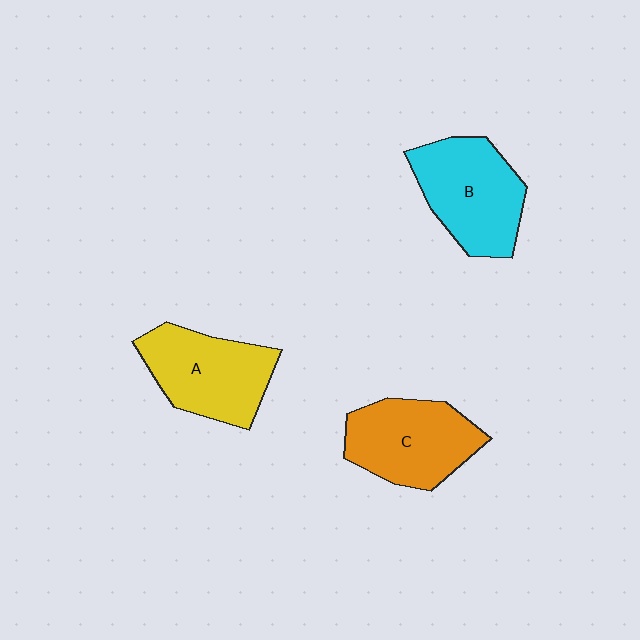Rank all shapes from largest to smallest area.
From largest to smallest: B (cyan), A (yellow), C (orange).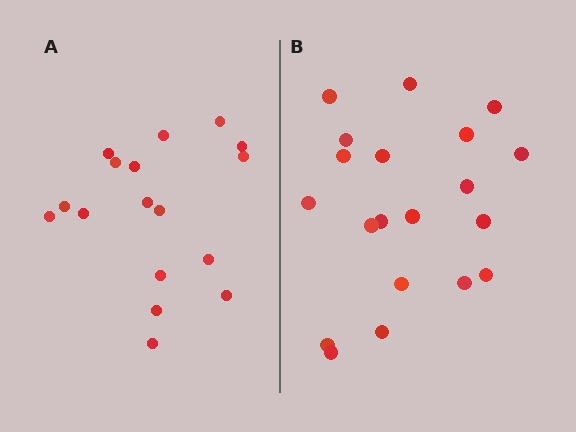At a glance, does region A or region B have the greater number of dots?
Region B (the right region) has more dots.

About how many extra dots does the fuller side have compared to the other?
Region B has just a few more — roughly 2 or 3 more dots than region A.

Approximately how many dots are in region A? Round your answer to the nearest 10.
About 20 dots. (The exact count is 17, which rounds to 20.)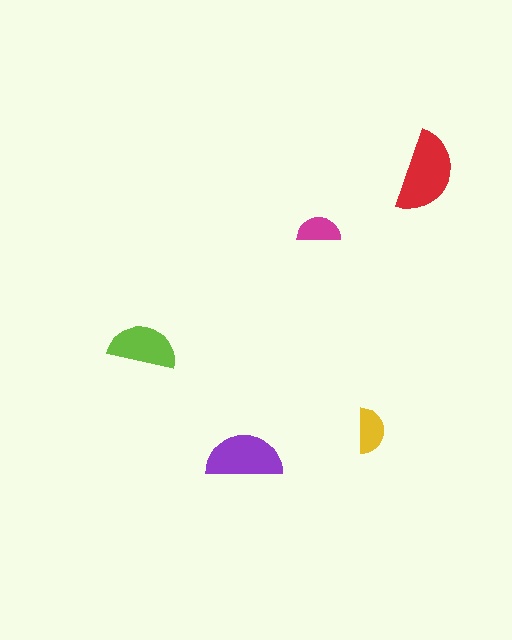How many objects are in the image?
There are 5 objects in the image.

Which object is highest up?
The red semicircle is topmost.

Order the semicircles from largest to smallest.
the red one, the purple one, the lime one, the yellow one, the magenta one.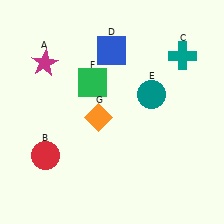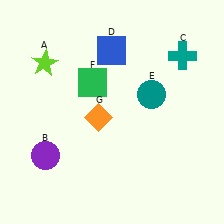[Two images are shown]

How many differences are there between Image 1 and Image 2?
There are 2 differences between the two images.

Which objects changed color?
A changed from magenta to lime. B changed from red to purple.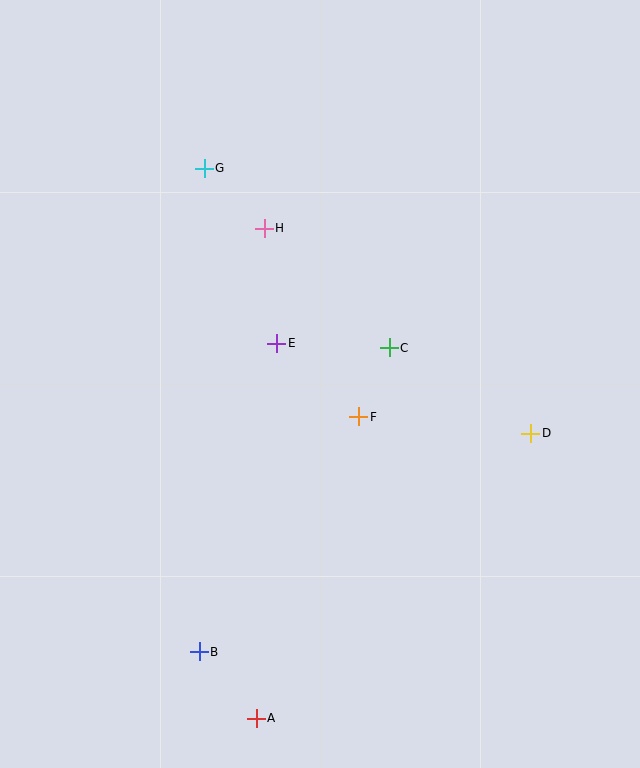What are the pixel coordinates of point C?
Point C is at (389, 348).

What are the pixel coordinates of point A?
Point A is at (256, 718).